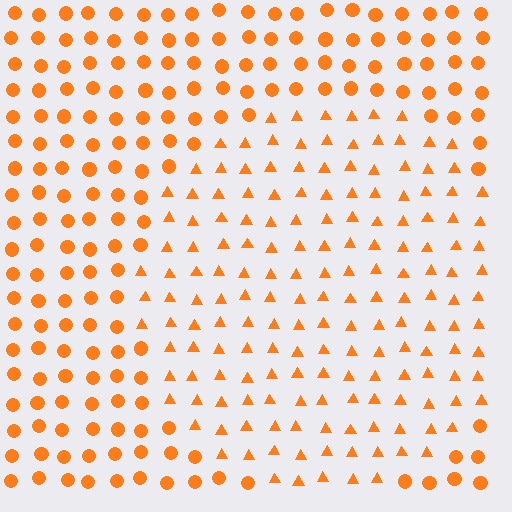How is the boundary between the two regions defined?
The boundary is defined by a change in element shape: triangles inside vs. circles outside. All elements share the same color and spacing.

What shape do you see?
I see a circle.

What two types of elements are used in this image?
The image uses triangles inside the circle region and circles outside it.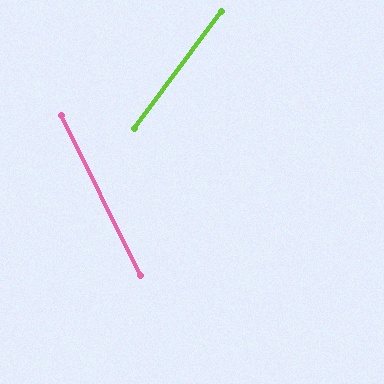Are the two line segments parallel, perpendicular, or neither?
Neither parallel nor perpendicular — they differ by about 63°.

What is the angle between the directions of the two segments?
Approximately 63 degrees.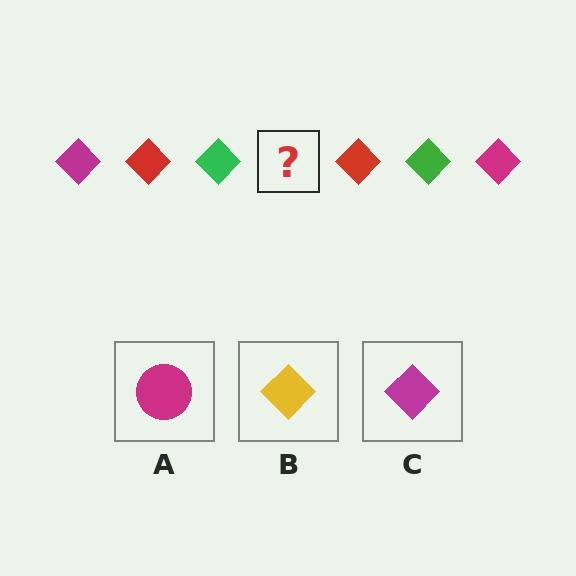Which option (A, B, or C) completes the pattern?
C.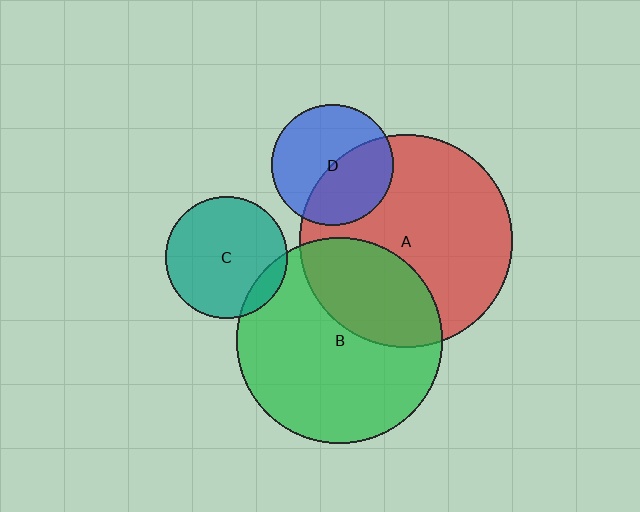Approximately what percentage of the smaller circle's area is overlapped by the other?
Approximately 10%.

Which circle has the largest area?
Circle A (red).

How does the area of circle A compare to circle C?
Approximately 3.1 times.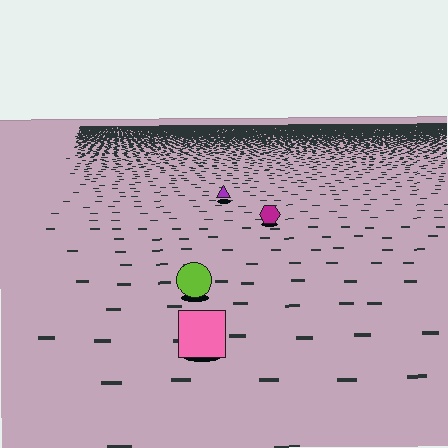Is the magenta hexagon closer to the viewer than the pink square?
No. The pink square is closer — you can tell from the texture gradient: the ground texture is coarser near it.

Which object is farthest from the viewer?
The purple triangle is farthest from the viewer. It appears smaller and the ground texture around it is denser.